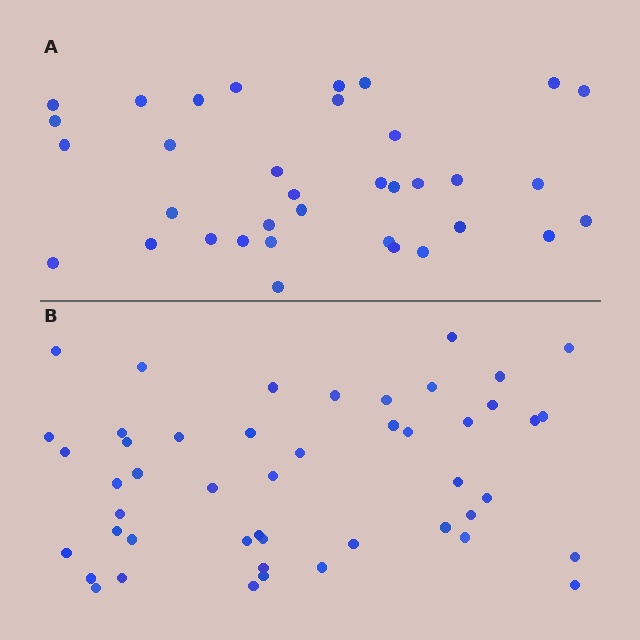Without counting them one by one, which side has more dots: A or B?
Region B (the bottom region) has more dots.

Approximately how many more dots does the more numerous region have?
Region B has approximately 15 more dots than region A.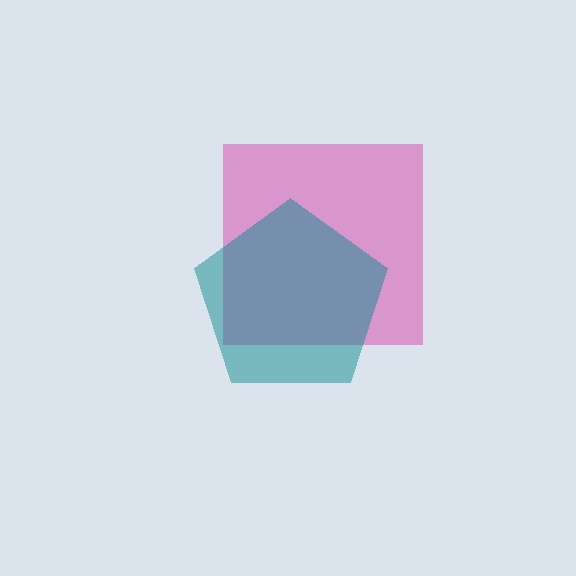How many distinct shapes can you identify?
There are 2 distinct shapes: a magenta square, a teal pentagon.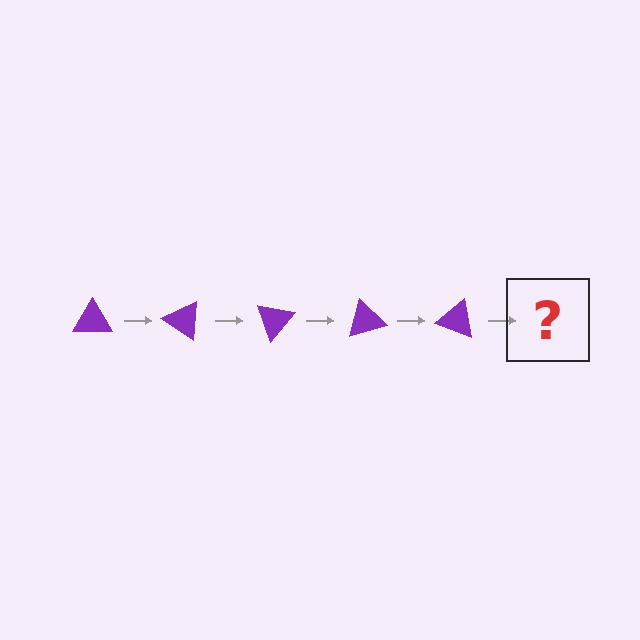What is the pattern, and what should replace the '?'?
The pattern is that the triangle rotates 35 degrees each step. The '?' should be a purple triangle rotated 175 degrees.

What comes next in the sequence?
The next element should be a purple triangle rotated 175 degrees.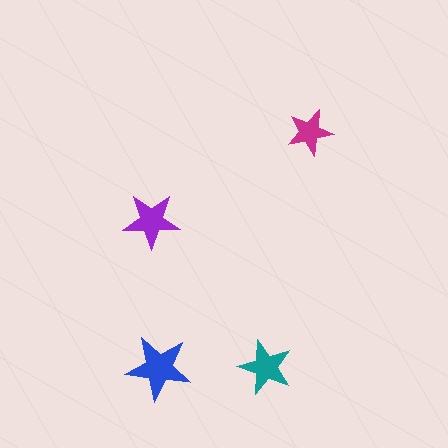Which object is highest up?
The magenta star is topmost.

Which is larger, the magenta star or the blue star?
The blue one.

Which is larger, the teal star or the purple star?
The purple one.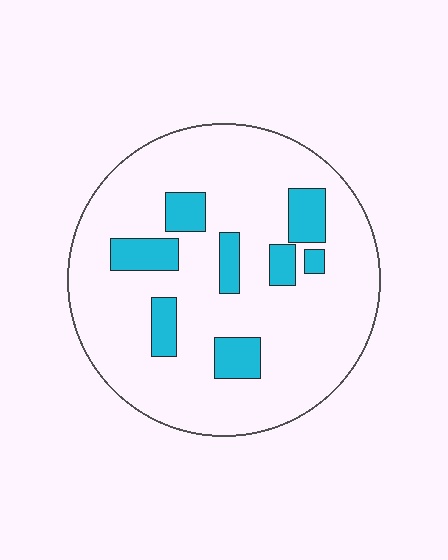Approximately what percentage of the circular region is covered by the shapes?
Approximately 15%.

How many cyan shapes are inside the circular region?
8.